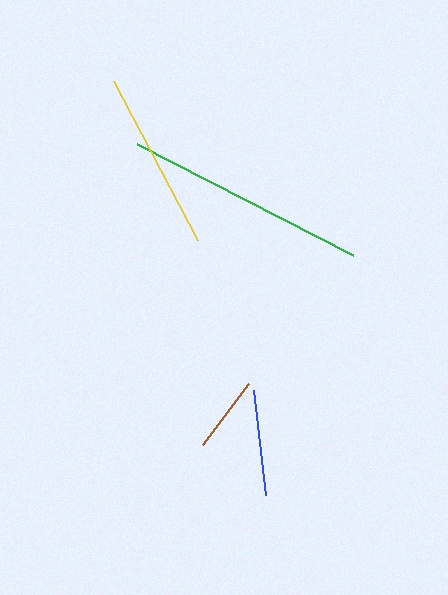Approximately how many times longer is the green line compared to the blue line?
The green line is approximately 2.3 times the length of the blue line.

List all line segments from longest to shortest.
From longest to shortest: green, yellow, blue, brown.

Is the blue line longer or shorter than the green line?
The green line is longer than the blue line.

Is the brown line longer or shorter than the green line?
The green line is longer than the brown line.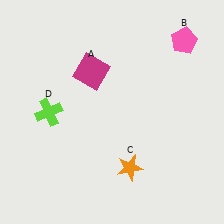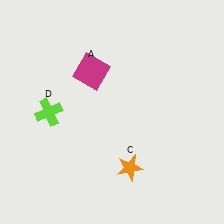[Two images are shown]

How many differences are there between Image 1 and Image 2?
There is 1 difference between the two images.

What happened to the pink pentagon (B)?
The pink pentagon (B) was removed in Image 2. It was in the top-right area of Image 1.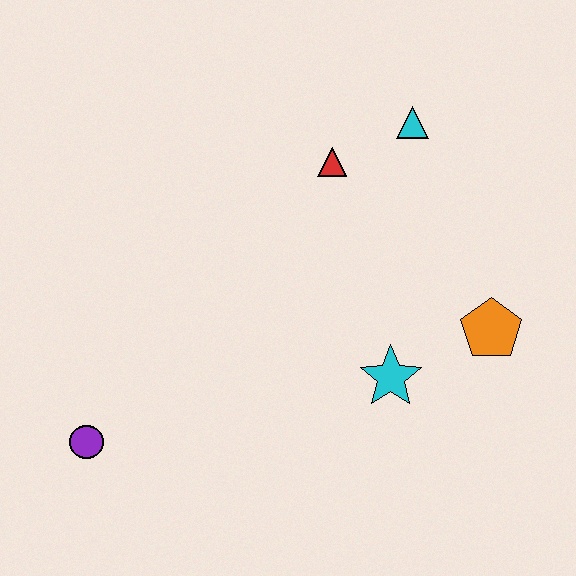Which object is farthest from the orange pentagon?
The purple circle is farthest from the orange pentagon.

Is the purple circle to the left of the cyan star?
Yes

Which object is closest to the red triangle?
The cyan triangle is closest to the red triangle.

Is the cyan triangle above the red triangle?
Yes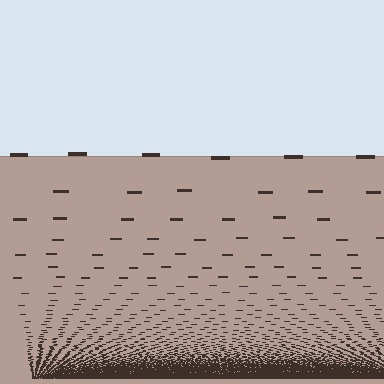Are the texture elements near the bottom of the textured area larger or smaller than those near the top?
Smaller. The gradient is inverted — elements near the bottom are smaller and denser.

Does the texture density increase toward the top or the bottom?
Density increases toward the bottom.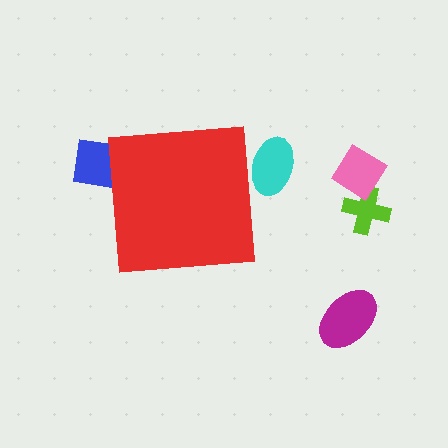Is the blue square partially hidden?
Yes, the blue square is partially hidden behind the red square.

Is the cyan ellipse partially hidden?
Yes, the cyan ellipse is partially hidden behind the red square.